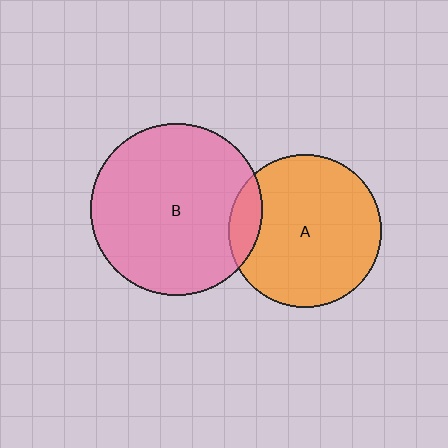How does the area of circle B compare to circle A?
Approximately 1.3 times.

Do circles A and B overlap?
Yes.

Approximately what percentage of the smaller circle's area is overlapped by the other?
Approximately 10%.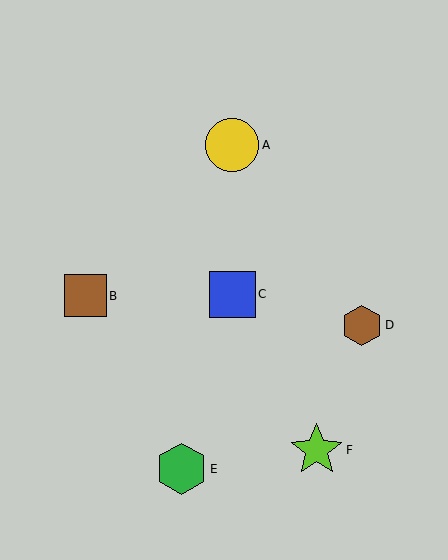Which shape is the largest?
The yellow circle (labeled A) is the largest.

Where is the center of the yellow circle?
The center of the yellow circle is at (232, 145).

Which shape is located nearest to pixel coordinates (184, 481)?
The green hexagon (labeled E) at (181, 469) is nearest to that location.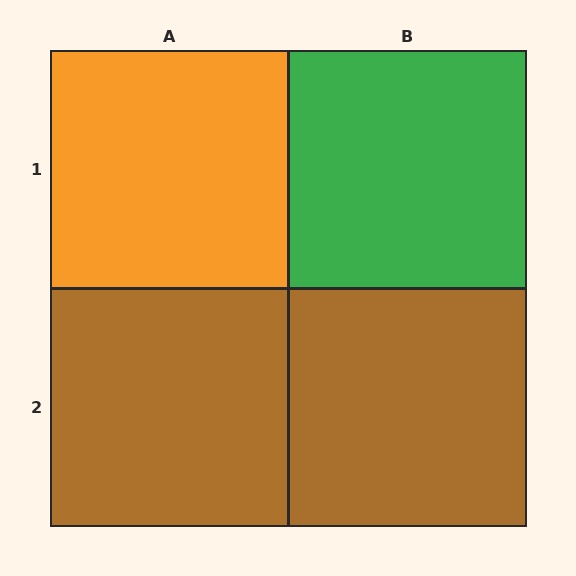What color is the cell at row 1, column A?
Orange.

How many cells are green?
1 cell is green.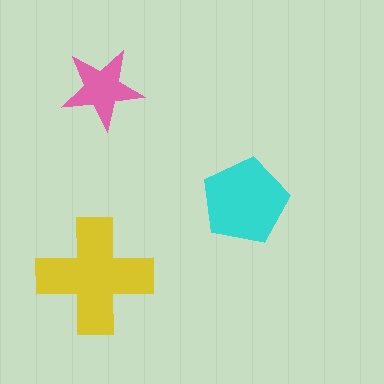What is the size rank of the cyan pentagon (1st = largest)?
2nd.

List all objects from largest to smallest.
The yellow cross, the cyan pentagon, the pink star.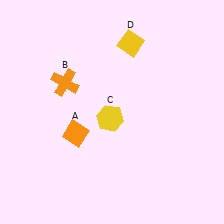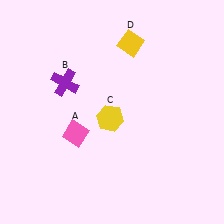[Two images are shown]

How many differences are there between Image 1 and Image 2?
There are 2 differences between the two images.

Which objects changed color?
A changed from orange to pink. B changed from orange to purple.